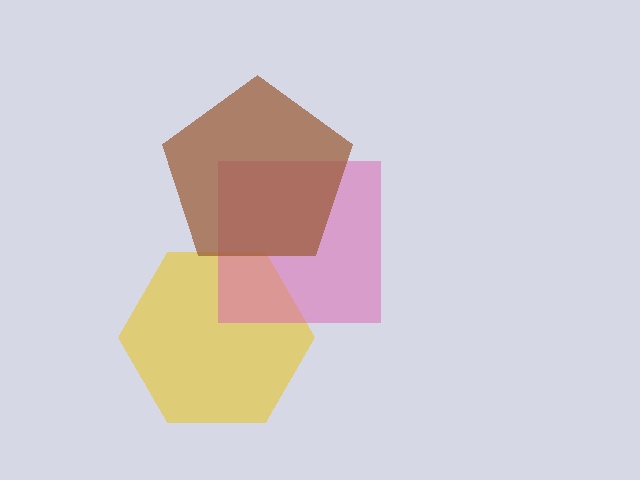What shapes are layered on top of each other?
The layered shapes are: a yellow hexagon, a pink square, a brown pentagon.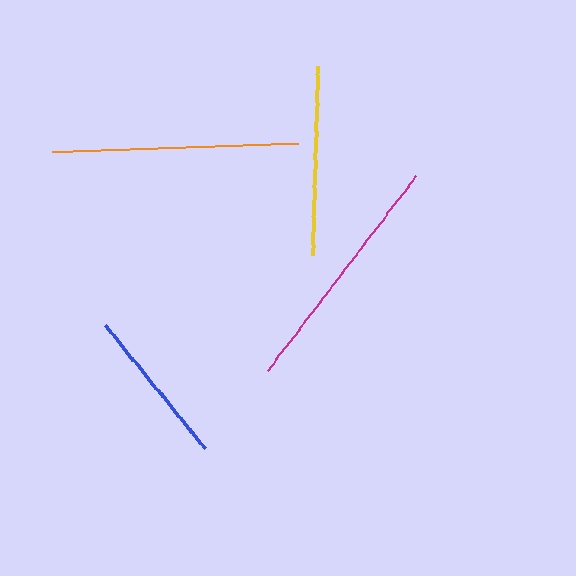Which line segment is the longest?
The orange line is the longest at approximately 246 pixels.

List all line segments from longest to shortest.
From longest to shortest: orange, magenta, yellow, blue.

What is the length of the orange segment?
The orange segment is approximately 246 pixels long.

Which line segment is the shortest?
The blue line is the shortest at approximately 158 pixels.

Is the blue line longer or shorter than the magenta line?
The magenta line is longer than the blue line.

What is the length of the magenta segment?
The magenta segment is approximately 245 pixels long.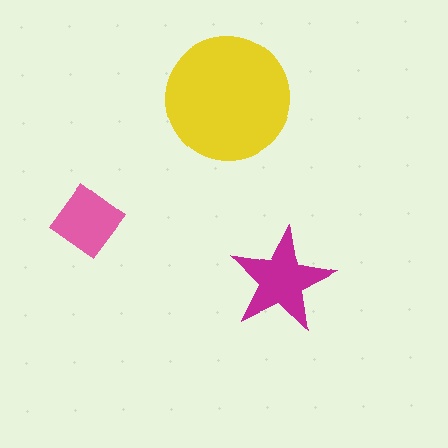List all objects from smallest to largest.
The pink diamond, the magenta star, the yellow circle.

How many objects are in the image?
There are 3 objects in the image.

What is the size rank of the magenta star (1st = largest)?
2nd.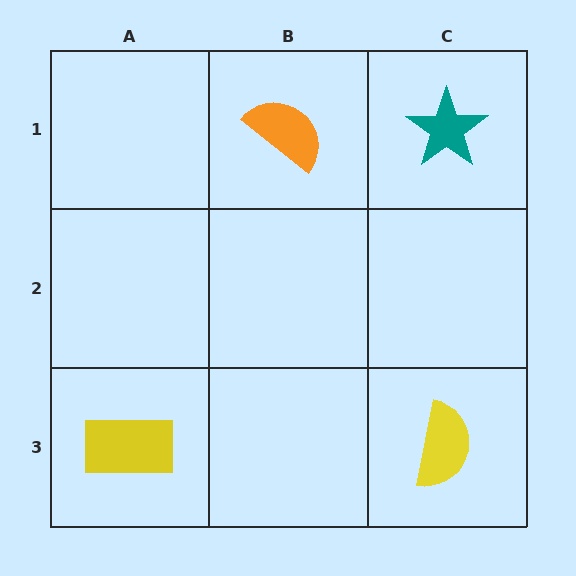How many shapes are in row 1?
2 shapes.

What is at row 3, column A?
A yellow rectangle.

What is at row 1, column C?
A teal star.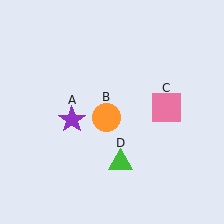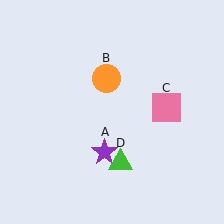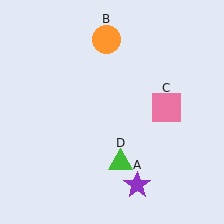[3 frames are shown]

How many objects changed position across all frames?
2 objects changed position: purple star (object A), orange circle (object B).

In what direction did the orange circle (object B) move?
The orange circle (object B) moved up.